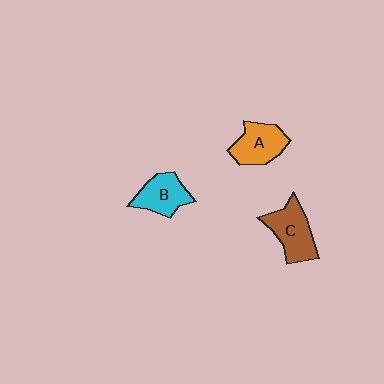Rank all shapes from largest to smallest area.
From largest to smallest: C (brown), A (orange), B (cyan).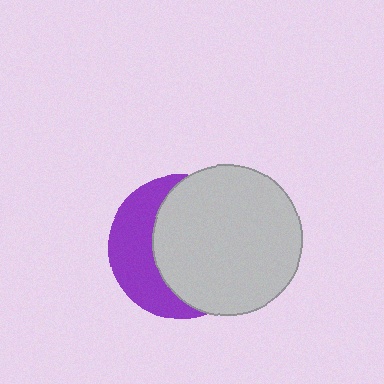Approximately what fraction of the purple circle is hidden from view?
Roughly 63% of the purple circle is hidden behind the light gray circle.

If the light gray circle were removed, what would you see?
You would see the complete purple circle.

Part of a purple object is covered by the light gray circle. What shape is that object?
It is a circle.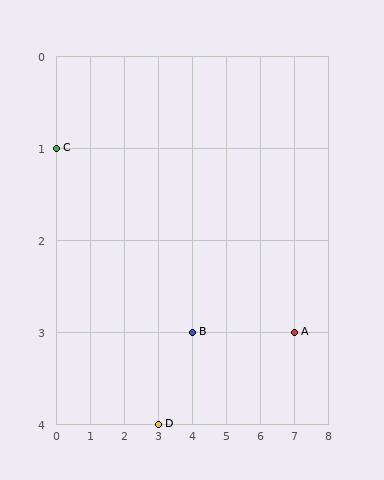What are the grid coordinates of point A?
Point A is at grid coordinates (7, 3).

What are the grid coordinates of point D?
Point D is at grid coordinates (3, 4).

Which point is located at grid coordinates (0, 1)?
Point C is at (0, 1).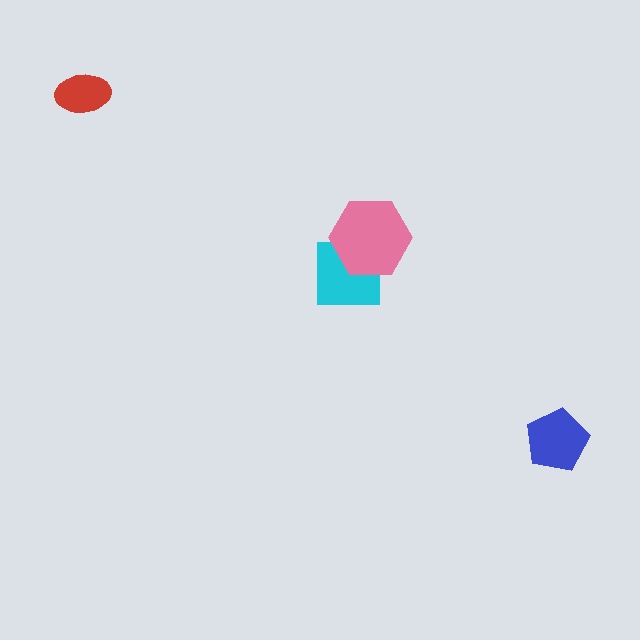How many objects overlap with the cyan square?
1 object overlaps with the cyan square.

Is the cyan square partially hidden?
Yes, it is partially covered by another shape.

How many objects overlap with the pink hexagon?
1 object overlaps with the pink hexagon.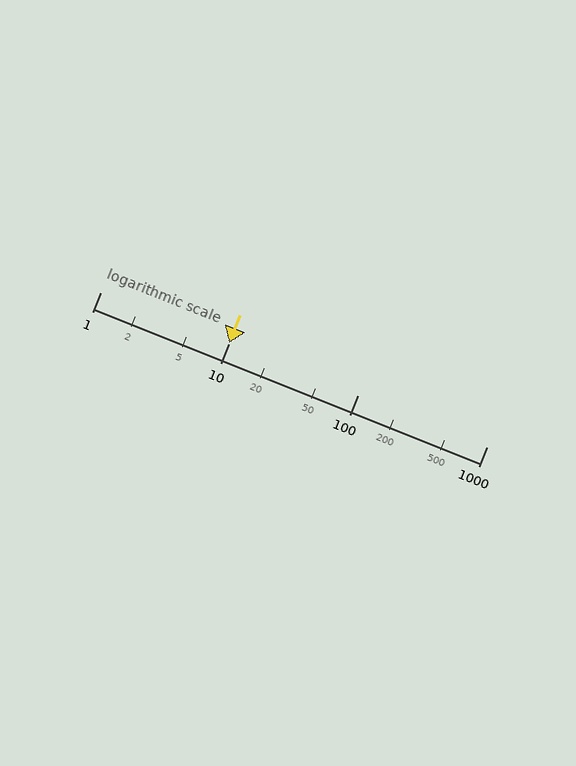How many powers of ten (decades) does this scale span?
The scale spans 3 decades, from 1 to 1000.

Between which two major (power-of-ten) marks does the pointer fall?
The pointer is between 10 and 100.